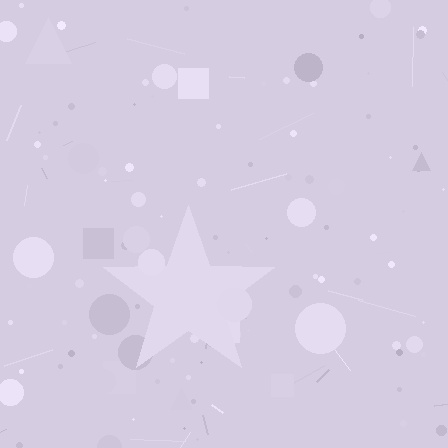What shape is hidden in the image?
A star is hidden in the image.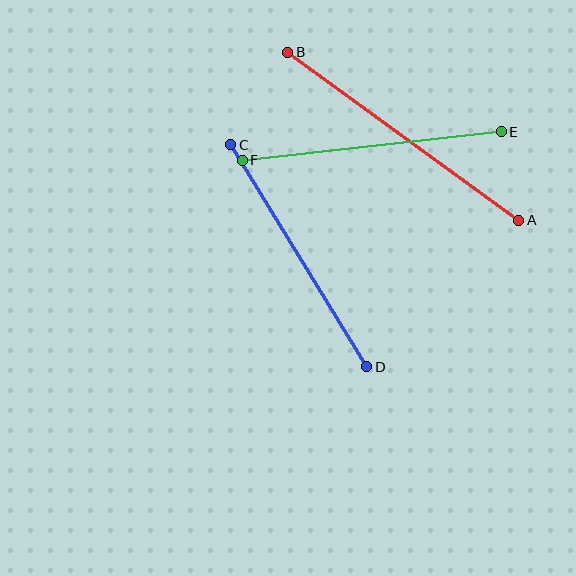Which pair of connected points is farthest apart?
Points A and B are farthest apart.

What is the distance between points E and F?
The distance is approximately 261 pixels.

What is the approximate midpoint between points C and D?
The midpoint is at approximately (299, 256) pixels.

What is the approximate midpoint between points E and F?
The midpoint is at approximately (372, 146) pixels.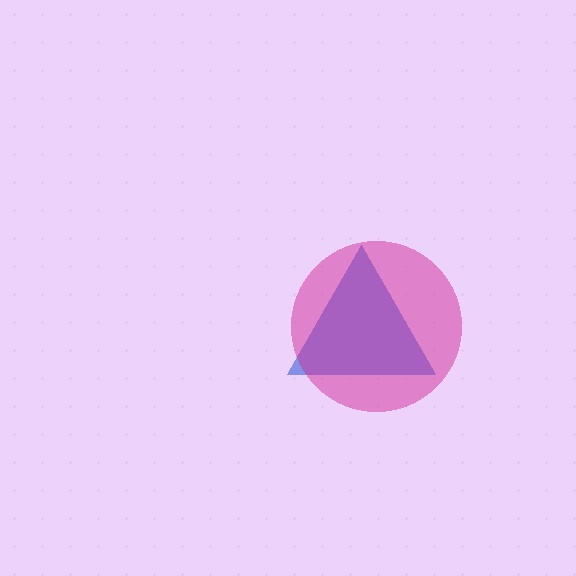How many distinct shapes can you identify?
There are 2 distinct shapes: a blue triangle, a magenta circle.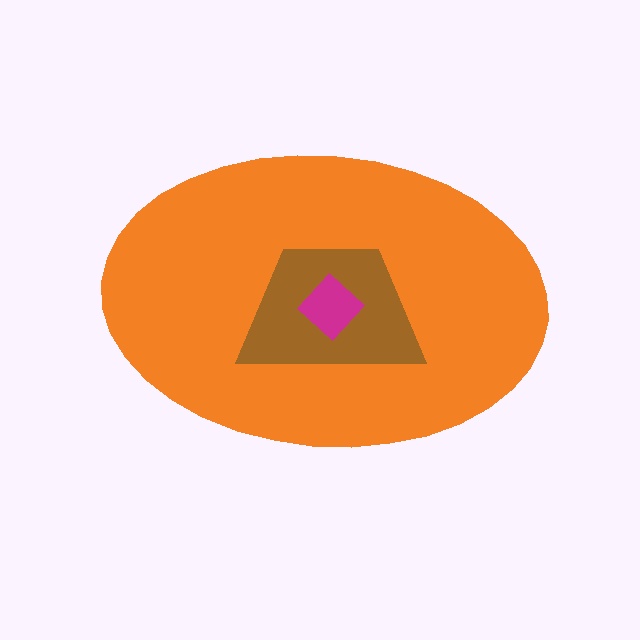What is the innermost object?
The magenta diamond.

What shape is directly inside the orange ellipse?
The brown trapezoid.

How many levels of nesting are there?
3.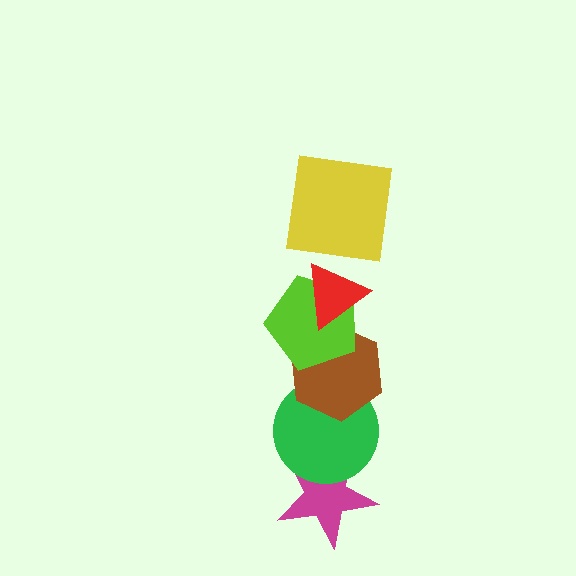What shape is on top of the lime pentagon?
The red triangle is on top of the lime pentagon.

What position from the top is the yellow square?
The yellow square is 1st from the top.